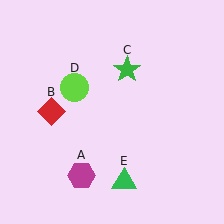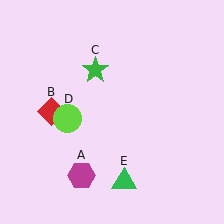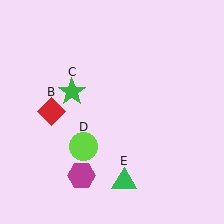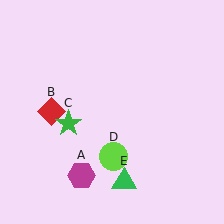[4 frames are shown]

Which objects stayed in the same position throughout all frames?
Magenta hexagon (object A) and red diamond (object B) and green triangle (object E) remained stationary.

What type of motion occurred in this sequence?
The green star (object C), lime circle (object D) rotated counterclockwise around the center of the scene.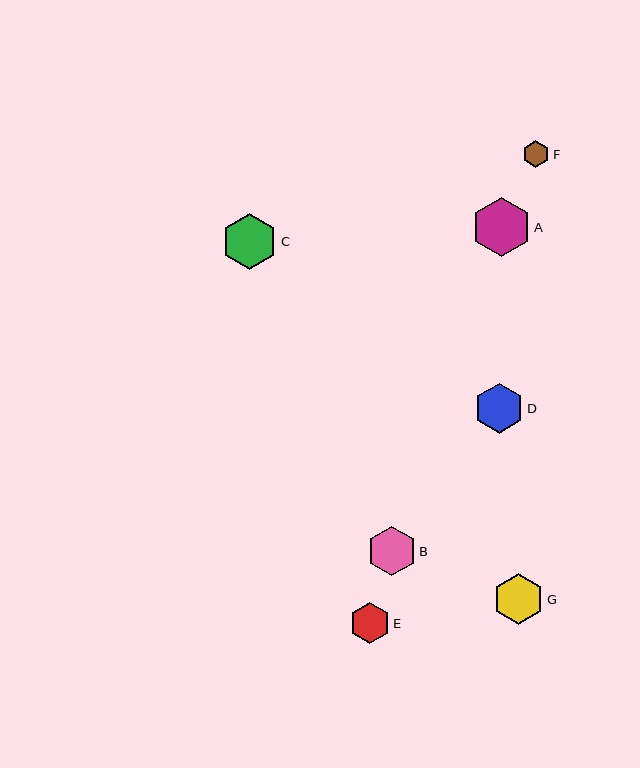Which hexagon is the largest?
Hexagon A is the largest with a size of approximately 60 pixels.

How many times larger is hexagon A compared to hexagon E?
Hexagon A is approximately 1.5 times the size of hexagon E.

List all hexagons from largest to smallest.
From largest to smallest: A, C, G, D, B, E, F.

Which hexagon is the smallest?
Hexagon F is the smallest with a size of approximately 27 pixels.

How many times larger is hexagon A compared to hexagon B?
Hexagon A is approximately 1.2 times the size of hexagon B.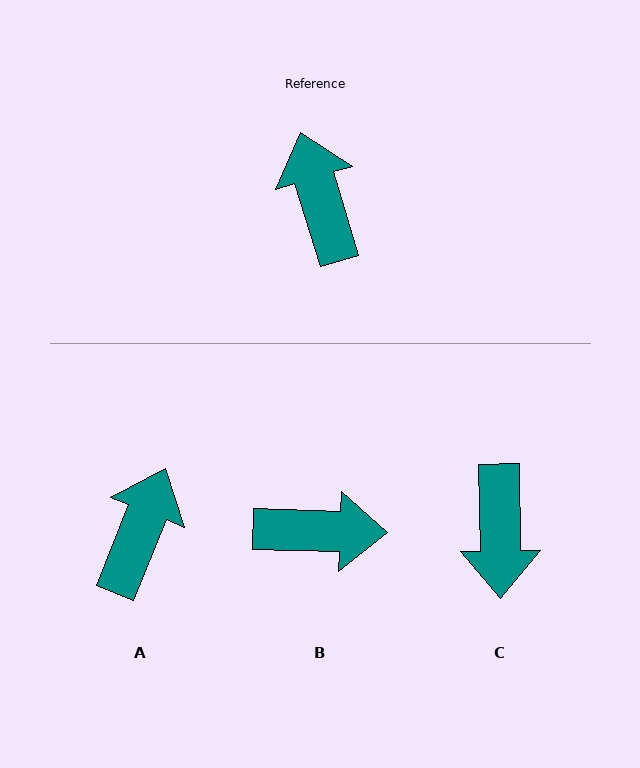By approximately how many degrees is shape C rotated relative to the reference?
Approximately 164 degrees counter-clockwise.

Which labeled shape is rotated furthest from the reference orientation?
C, about 164 degrees away.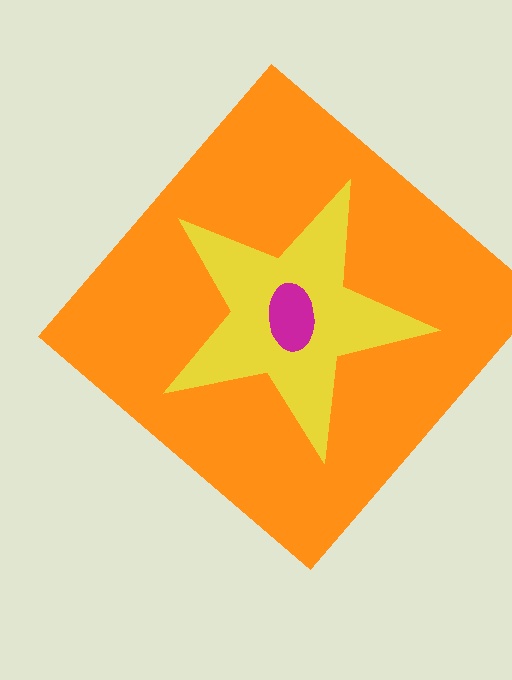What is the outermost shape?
The orange diamond.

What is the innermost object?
The magenta ellipse.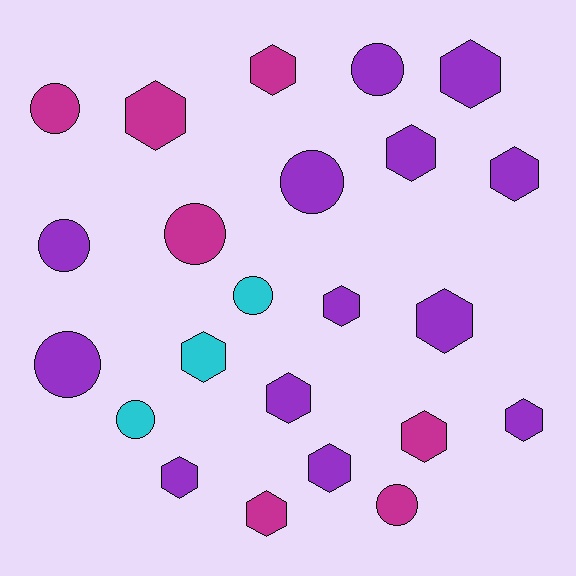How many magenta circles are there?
There are 3 magenta circles.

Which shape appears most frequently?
Hexagon, with 14 objects.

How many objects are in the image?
There are 23 objects.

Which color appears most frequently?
Purple, with 13 objects.